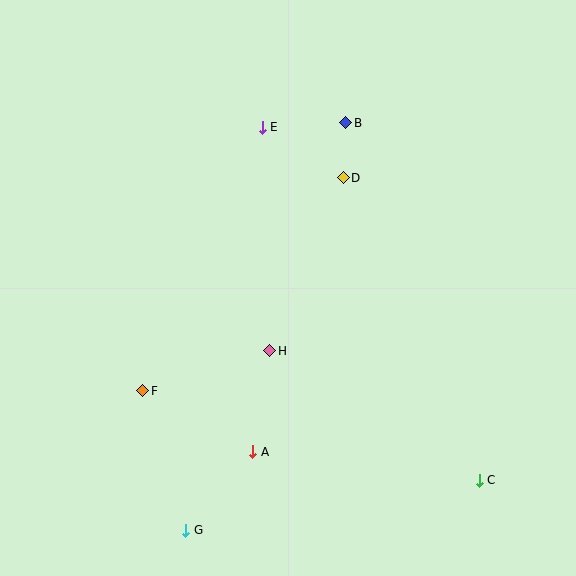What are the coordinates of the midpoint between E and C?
The midpoint between E and C is at (371, 304).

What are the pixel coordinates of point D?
Point D is at (343, 178).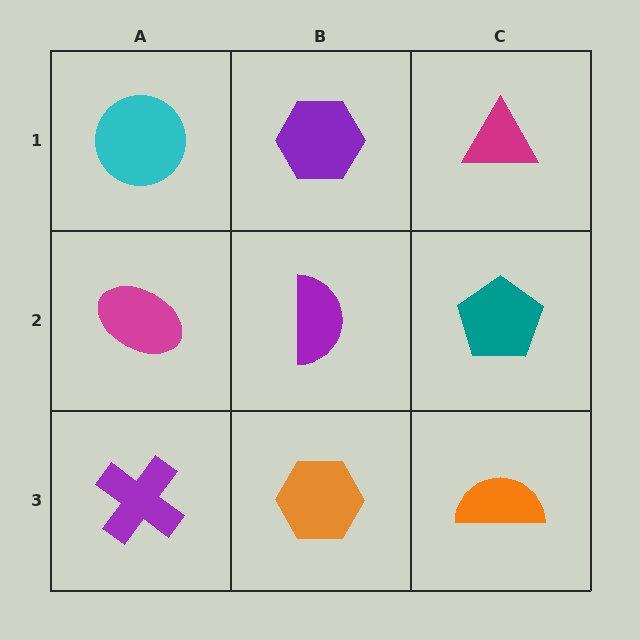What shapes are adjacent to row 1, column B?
A purple semicircle (row 2, column B), a cyan circle (row 1, column A), a magenta triangle (row 1, column C).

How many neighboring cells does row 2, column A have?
3.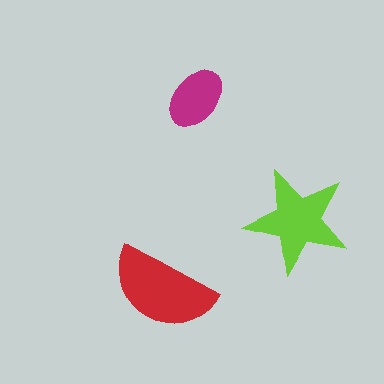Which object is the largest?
The red semicircle.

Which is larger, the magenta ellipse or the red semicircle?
The red semicircle.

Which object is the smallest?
The magenta ellipse.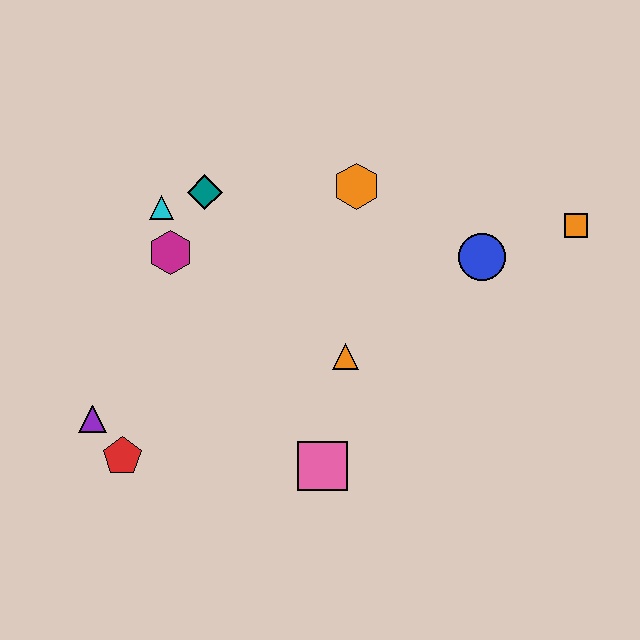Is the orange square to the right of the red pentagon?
Yes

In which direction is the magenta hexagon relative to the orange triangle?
The magenta hexagon is to the left of the orange triangle.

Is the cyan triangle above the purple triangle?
Yes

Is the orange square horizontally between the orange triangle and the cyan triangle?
No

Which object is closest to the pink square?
The orange triangle is closest to the pink square.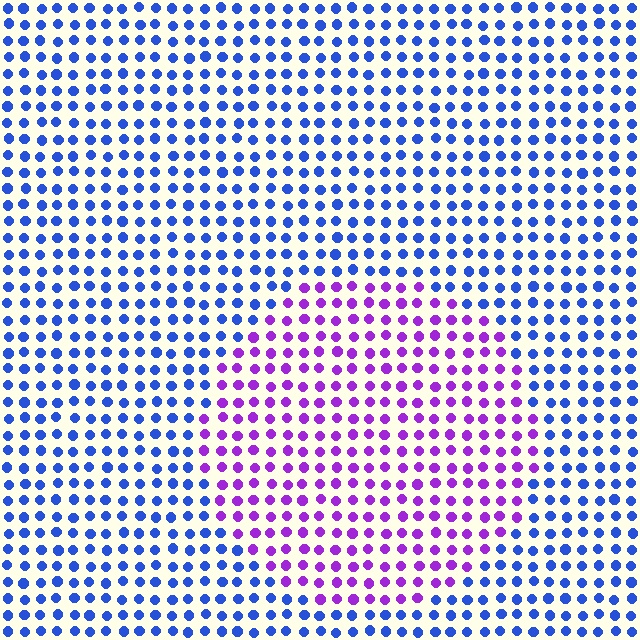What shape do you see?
I see a circle.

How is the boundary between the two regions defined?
The boundary is defined purely by a slight shift in hue (about 56 degrees). Spacing, size, and orientation are identical on both sides.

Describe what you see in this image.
The image is filled with small blue elements in a uniform arrangement. A circle-shaped region is visible where the elements are tinted to a slightly different hue, forming a subtle color boundary.